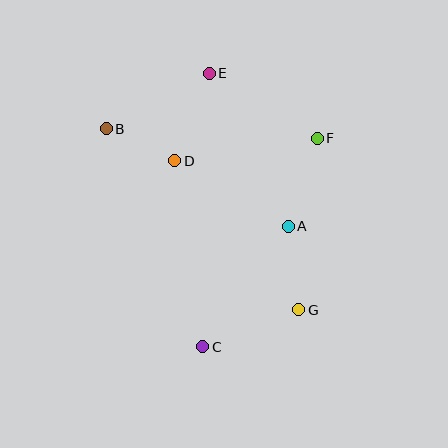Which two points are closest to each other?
Points B and D are closest to each other.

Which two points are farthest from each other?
Points C and E are farthest from each other.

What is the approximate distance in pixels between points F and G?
The distance between F and G is approximately 172 pixels.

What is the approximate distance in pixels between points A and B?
The distance between A and B is approximately 207 pixels.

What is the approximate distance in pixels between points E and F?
The distance between E and F is approximately 126 pixels.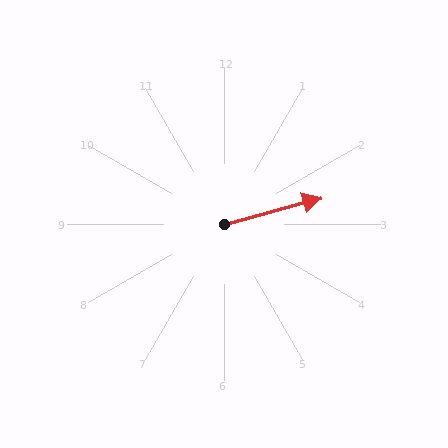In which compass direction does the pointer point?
East.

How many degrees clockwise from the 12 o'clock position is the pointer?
Approximately 75 degrees.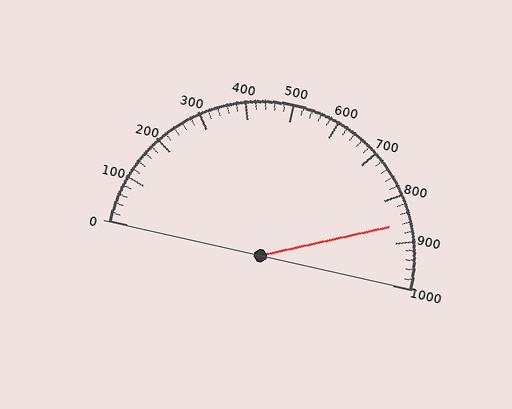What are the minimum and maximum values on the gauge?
The gauge ranges from 0 to 1000.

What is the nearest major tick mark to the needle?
The nearest major tick mark is 900.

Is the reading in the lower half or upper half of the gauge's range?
The reading is in the upper half of the range (0 to 1000).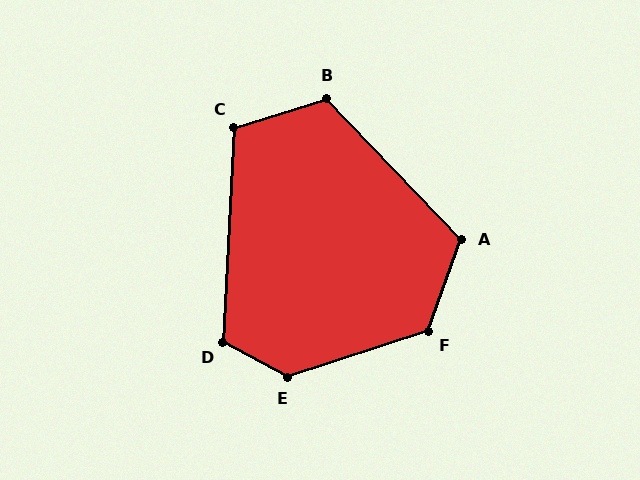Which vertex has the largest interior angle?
E, at approximately 133 degrees.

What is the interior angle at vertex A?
Approximately 116 degrees (obtuse).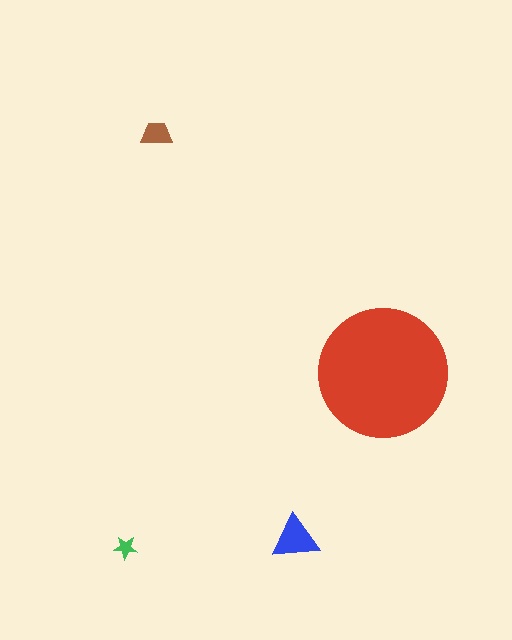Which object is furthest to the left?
The green star is leftmost.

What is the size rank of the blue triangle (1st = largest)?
2nd.